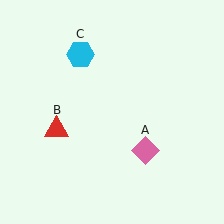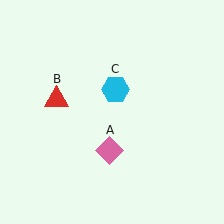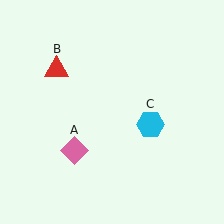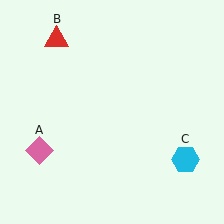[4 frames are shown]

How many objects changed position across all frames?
3 objects changed position: pink diamond (object A), red triangle (object B), cyan hexagon (object C).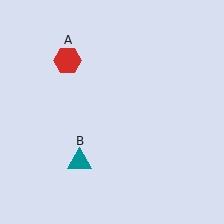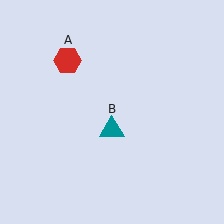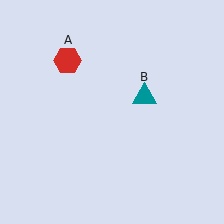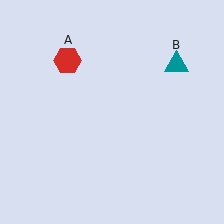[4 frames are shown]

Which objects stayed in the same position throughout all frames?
Red hexagon (object A) remained stationary.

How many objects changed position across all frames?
1 object changed position: teal triangle (object B).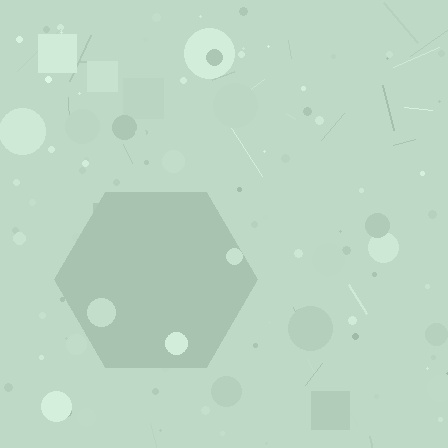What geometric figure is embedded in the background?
A hexagon is embedded in the background.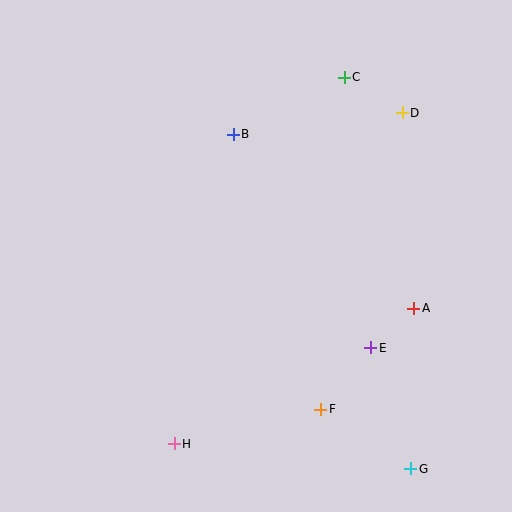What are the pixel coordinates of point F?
Point F is at (321, 409).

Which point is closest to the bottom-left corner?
Point H is closest to the bottom-left corner.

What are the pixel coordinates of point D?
Point D is at (402, 113).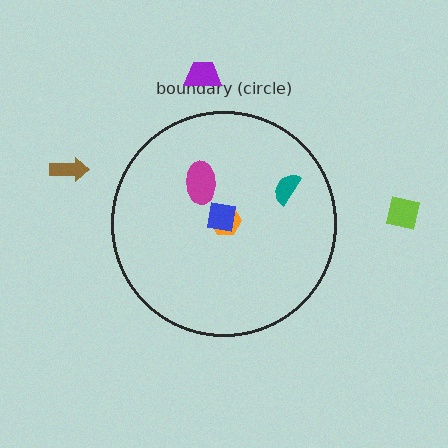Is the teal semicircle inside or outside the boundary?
Inside.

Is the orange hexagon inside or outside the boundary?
Inside.